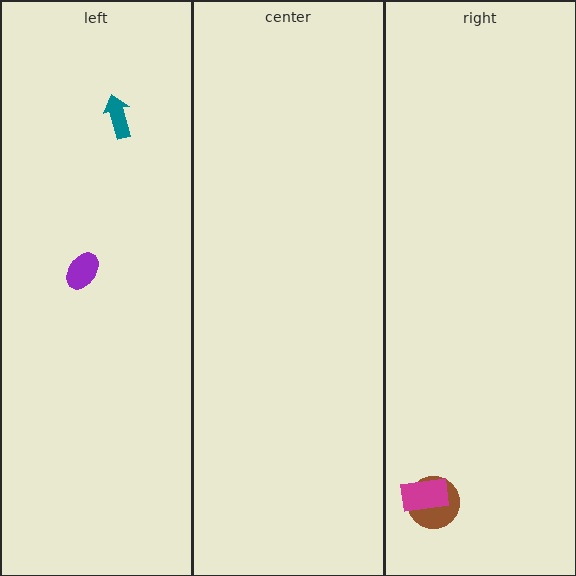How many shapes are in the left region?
2.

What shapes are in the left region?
The teal arrow, the purple ellipse.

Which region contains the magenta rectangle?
The right region.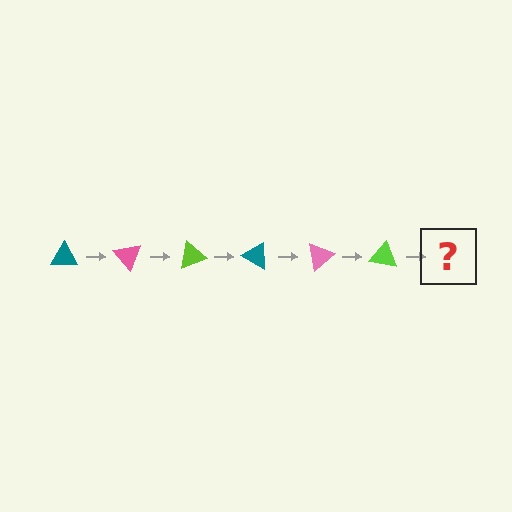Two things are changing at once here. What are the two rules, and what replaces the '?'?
The two rules are that it rotates 50 degrees each step and the color cycles through teal, pink, and lime. The '?' should be a teal triangle, rotated 300 degrees from the start.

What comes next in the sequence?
The next element should be a teal triangle, rotated 300 degrees from the start.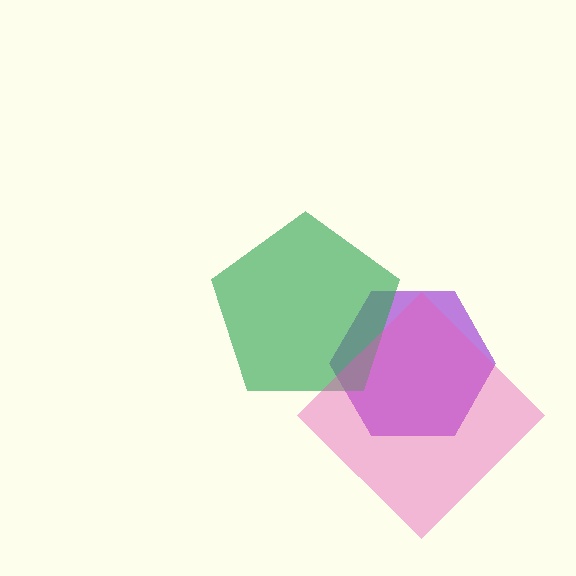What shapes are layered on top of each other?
The layered shapes are: a purple hexagon, a green pentagon, a pink diamond.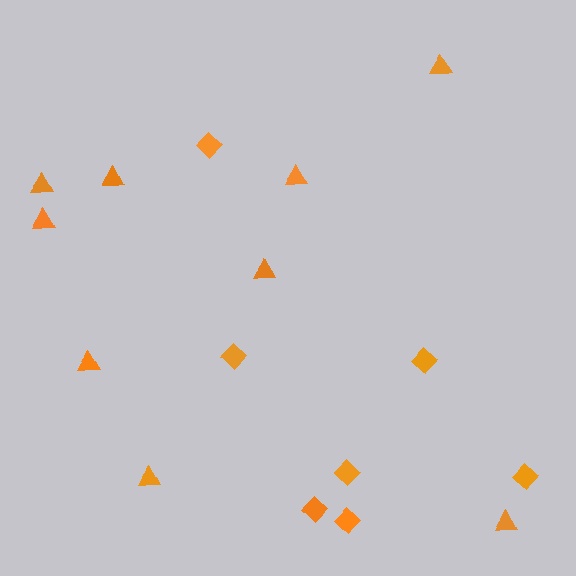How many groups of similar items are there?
There are 2 groups: one group of diamonds (7) and one group of triangles (9).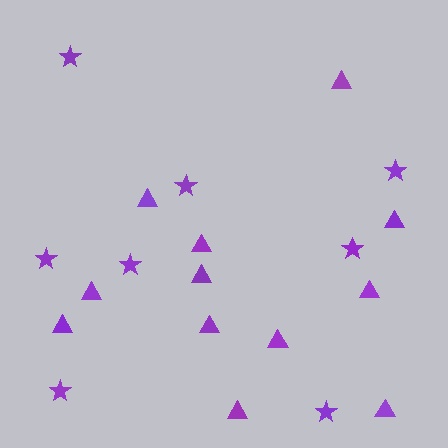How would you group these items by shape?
There are 2 groups: one group of stars (8) and one group of triangles (12).